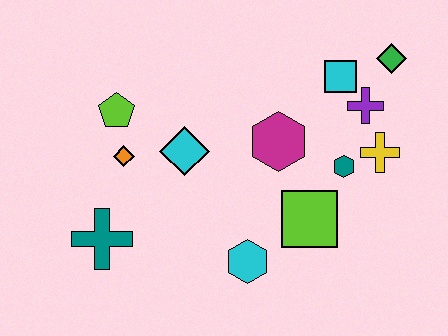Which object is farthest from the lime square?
The lime pentagon is farthest from the lime square.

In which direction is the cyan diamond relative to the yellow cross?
The cyan diamond is to the left of the yellow cross.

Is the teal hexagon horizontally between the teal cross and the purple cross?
Yes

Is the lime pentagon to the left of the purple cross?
Yes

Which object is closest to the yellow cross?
The teal hexagon is closest to the yellow cross.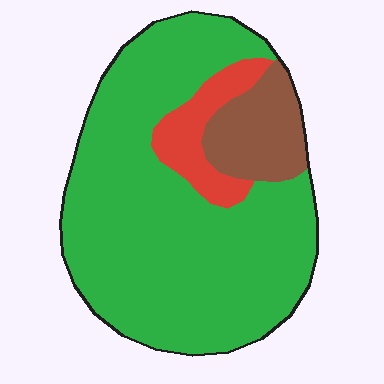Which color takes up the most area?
Green, at roughly 75%.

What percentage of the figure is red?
Red takes up about one tenth (1/10) of the figure.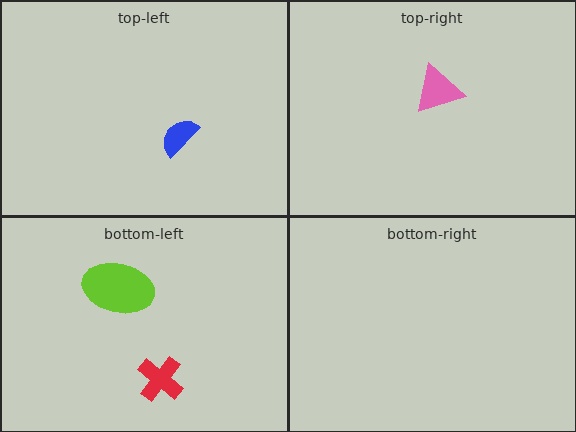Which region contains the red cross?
The bottom-left region.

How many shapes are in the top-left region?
1.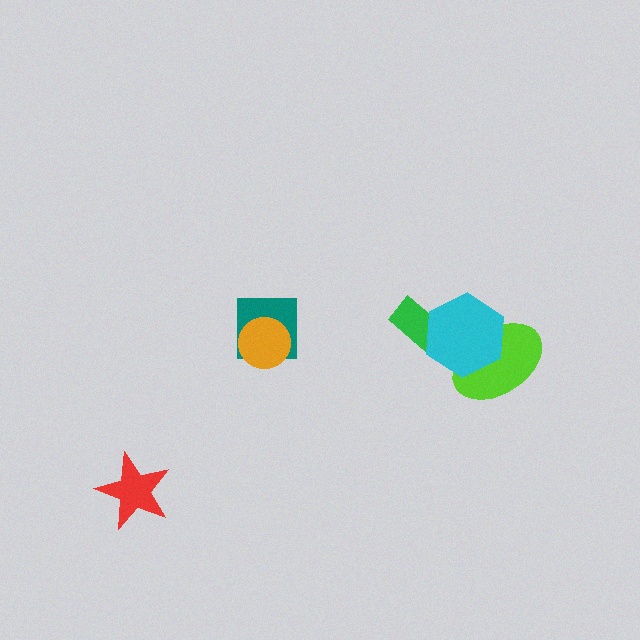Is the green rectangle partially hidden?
Yes, it is partially covered by another shape.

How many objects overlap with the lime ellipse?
1 object overlaps with the lime ellipse.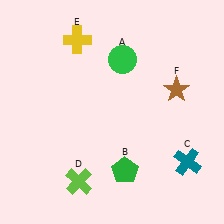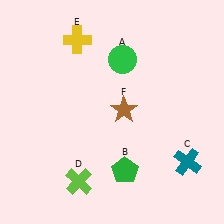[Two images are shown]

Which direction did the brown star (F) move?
The brown star (F) moved left.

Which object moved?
The brown star (F) moved left.